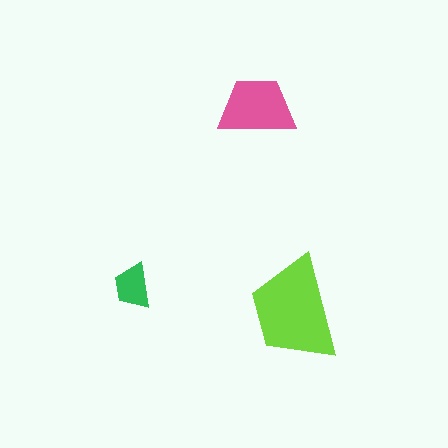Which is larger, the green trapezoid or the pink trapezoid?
The pink one.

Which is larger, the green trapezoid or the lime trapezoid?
The lime one.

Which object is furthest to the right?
The lime trapezoid is rightmost.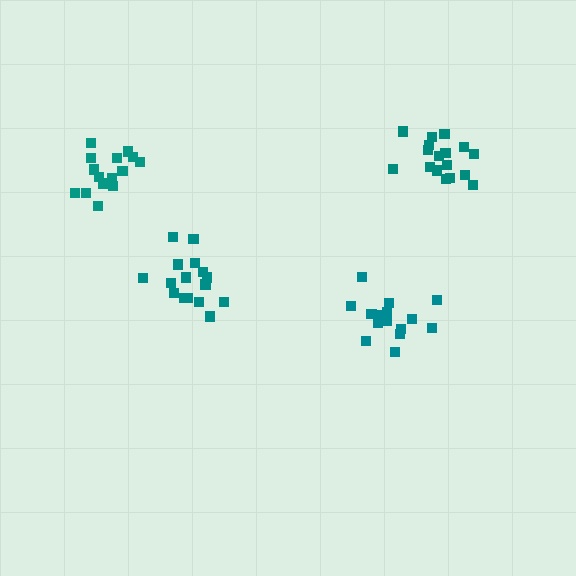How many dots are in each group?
Group 1: 17 dots, Group 2: 16 dots, Group 3: 15 dots, Group 4: 15 dots (63 total).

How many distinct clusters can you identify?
There are 4 distinct clusters.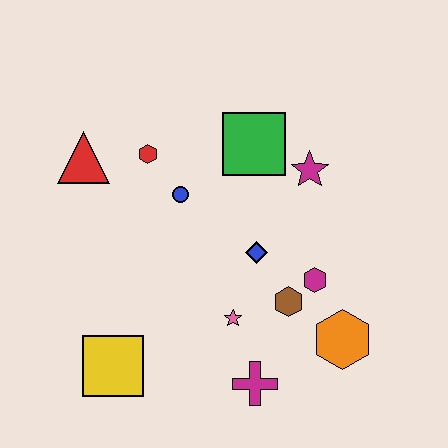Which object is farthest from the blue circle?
The orange hexagon is farthest from the blue circle.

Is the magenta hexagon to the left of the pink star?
No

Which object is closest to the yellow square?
The pink star is closest to the yellow square.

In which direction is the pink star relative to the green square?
The pink star is below the green square.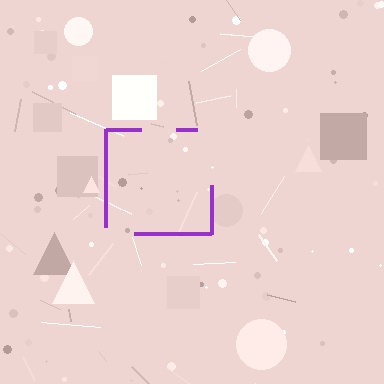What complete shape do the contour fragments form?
The contour fragments form a square.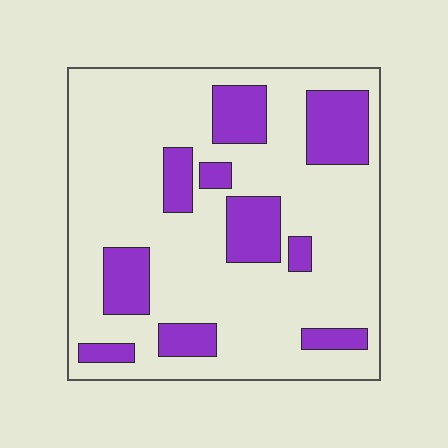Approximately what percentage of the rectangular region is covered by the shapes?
Approximately 25%.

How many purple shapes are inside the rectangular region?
10.